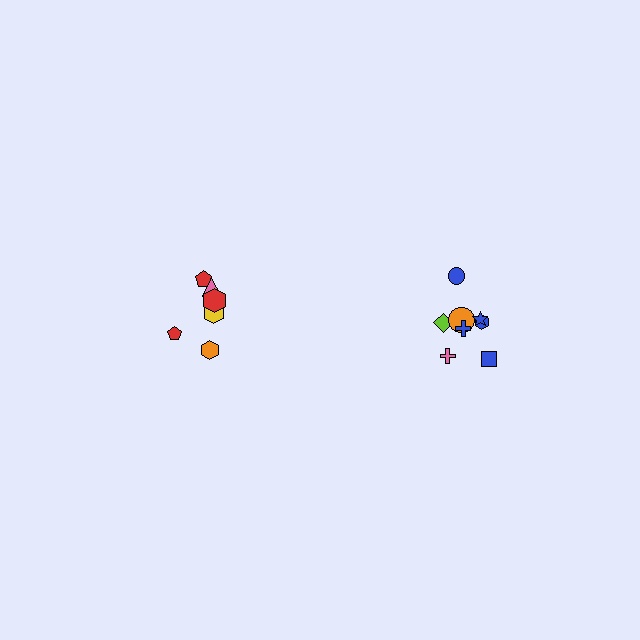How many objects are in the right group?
There are 8 objects.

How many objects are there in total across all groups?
There are 14 objects.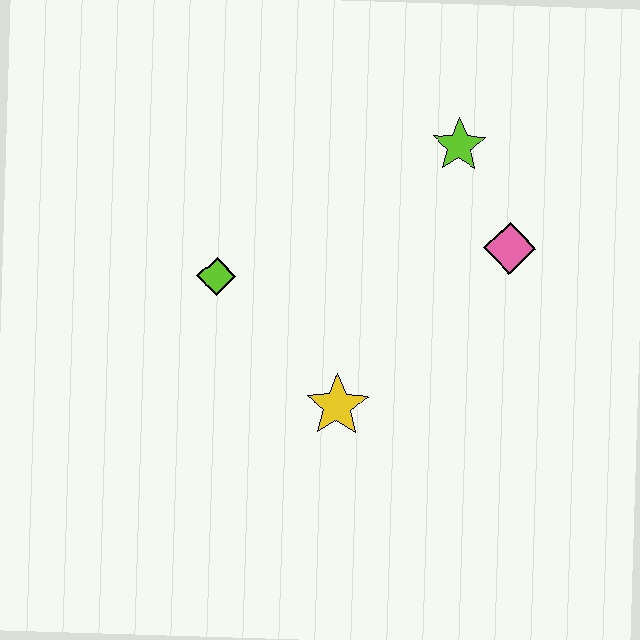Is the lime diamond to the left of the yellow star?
Yes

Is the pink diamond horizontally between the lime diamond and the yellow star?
No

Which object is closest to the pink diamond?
The lime star is closest to the pink diamond.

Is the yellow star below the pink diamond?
Yes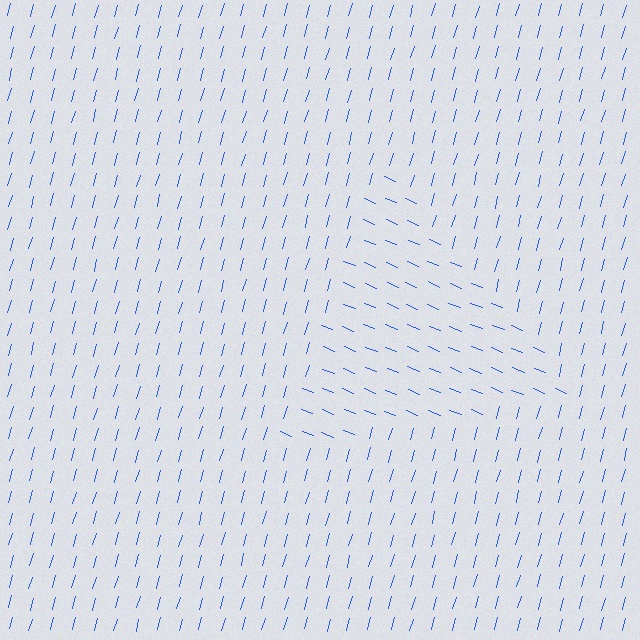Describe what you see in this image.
The image is filled with small blue line segments. A triangle region in the image has lines oriented differently from the surrounding lines, creating a visible texture boundary.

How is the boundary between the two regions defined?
The boundary is defined purely by a change in line orientation (approximately 83 degrees difference). All lines are the same color and thickness.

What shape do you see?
I see a triangle.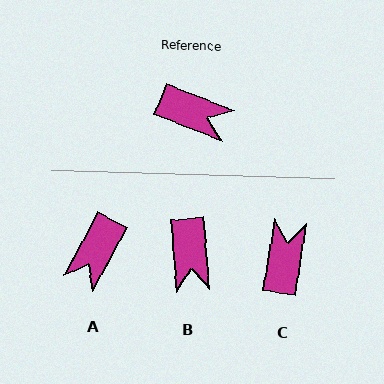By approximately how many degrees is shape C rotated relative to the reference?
Approximately 103 degrees counter-clockwise.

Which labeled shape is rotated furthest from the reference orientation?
C, about 103 degrees away.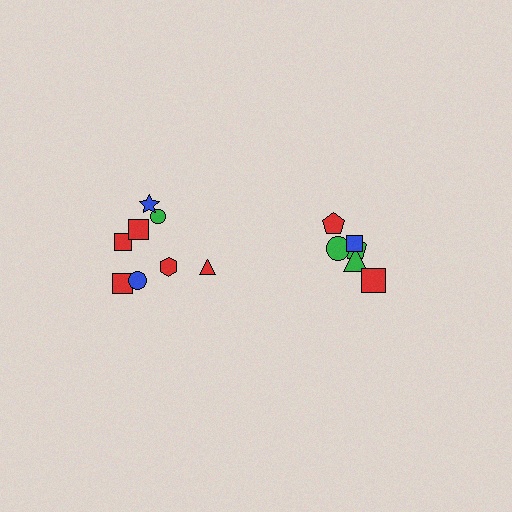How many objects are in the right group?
There are 6 objects.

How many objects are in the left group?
There are 8 objects.